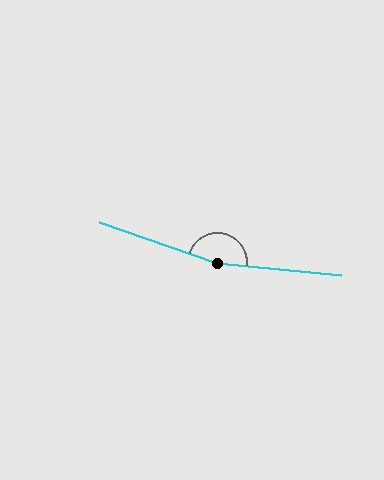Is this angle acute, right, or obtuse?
It is obtuse.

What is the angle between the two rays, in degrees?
Approximately 166 degrees.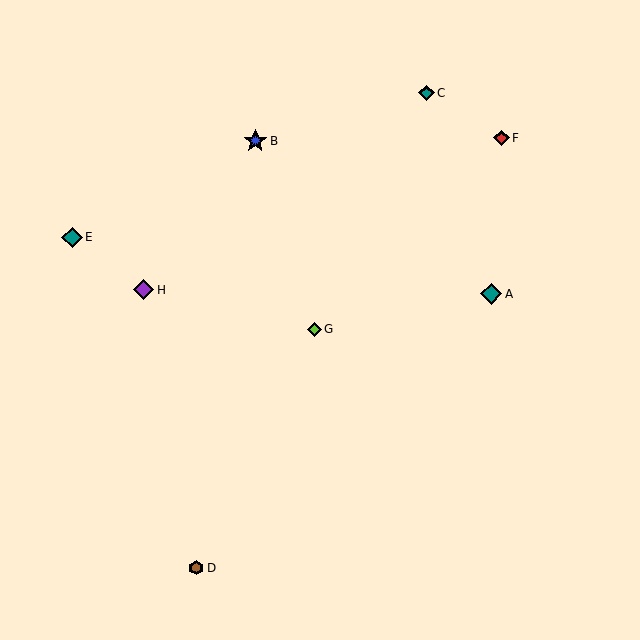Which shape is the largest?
The blue star (labeled B) is the largest.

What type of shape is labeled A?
Shape A is a teal diamond.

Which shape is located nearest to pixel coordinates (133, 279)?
The purple diamond (labeled H) at (144, 290) is nearest to that location.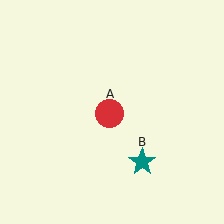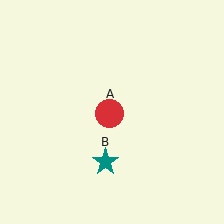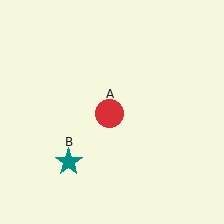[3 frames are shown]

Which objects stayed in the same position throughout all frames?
Red circle (object A) remained stationary.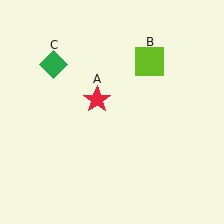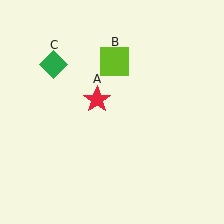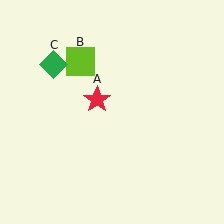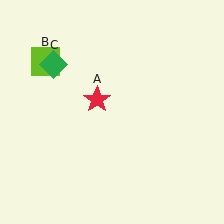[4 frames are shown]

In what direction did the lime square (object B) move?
The lime square (object B) moved left.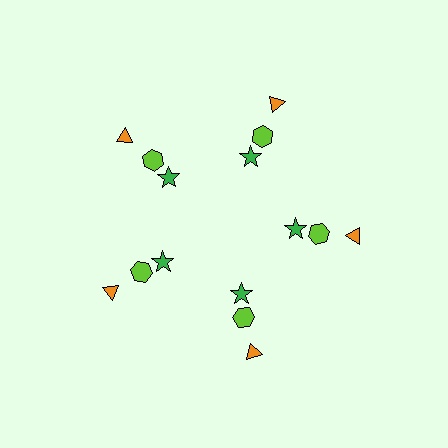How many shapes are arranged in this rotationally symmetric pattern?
There are 15 shapes, arranged in 5 groups of 3.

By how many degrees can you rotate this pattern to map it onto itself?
The pattern maps onto itself every 72 degrees of rotation.